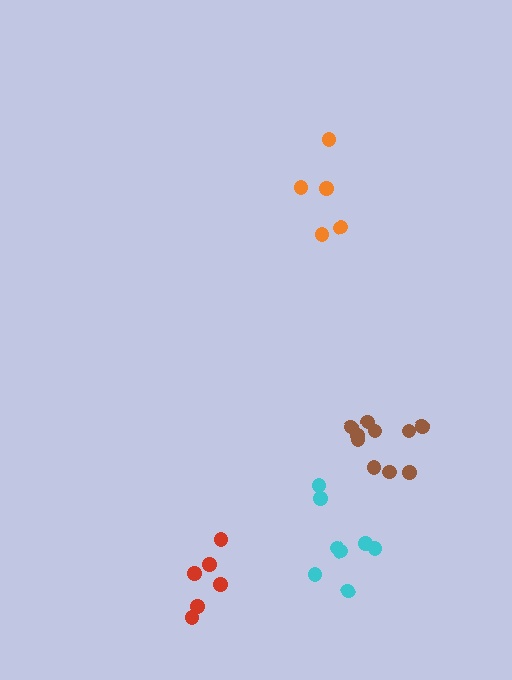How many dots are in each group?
Group 1: 8 dots, Group 2: 10 dots, Group 3: 6 dots, Group 4: 5 dots (29 total).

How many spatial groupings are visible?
There are 4 spatial groupings.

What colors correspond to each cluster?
The clusters are colored: cyan, brown, red, orange.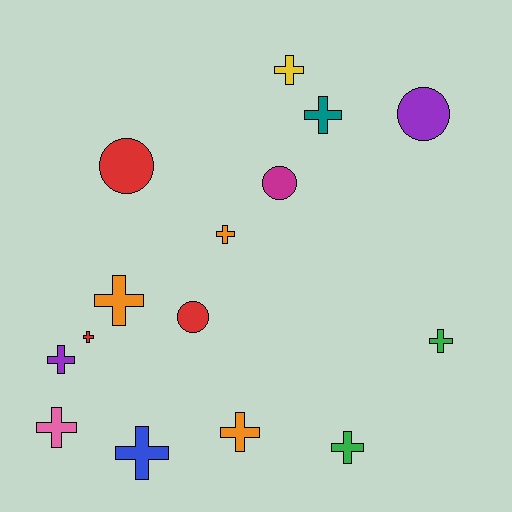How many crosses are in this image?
There are 11 crosses.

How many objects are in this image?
There are 15 objects.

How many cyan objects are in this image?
There are no cyan objects.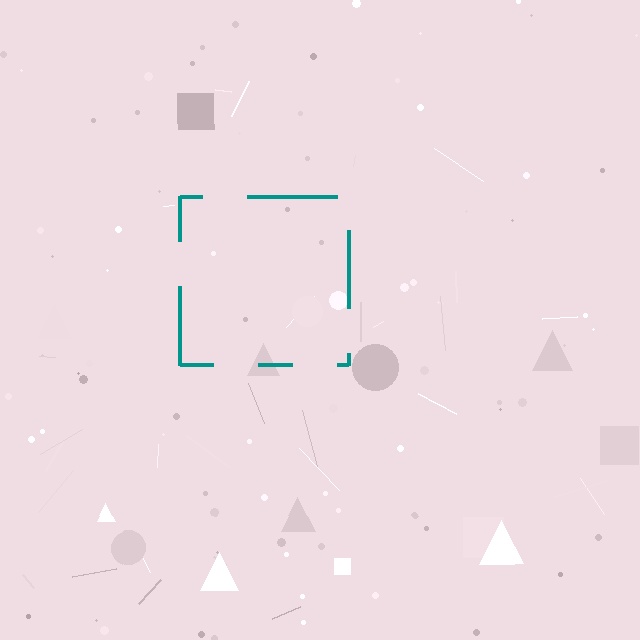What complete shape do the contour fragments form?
The contour fragments form a square.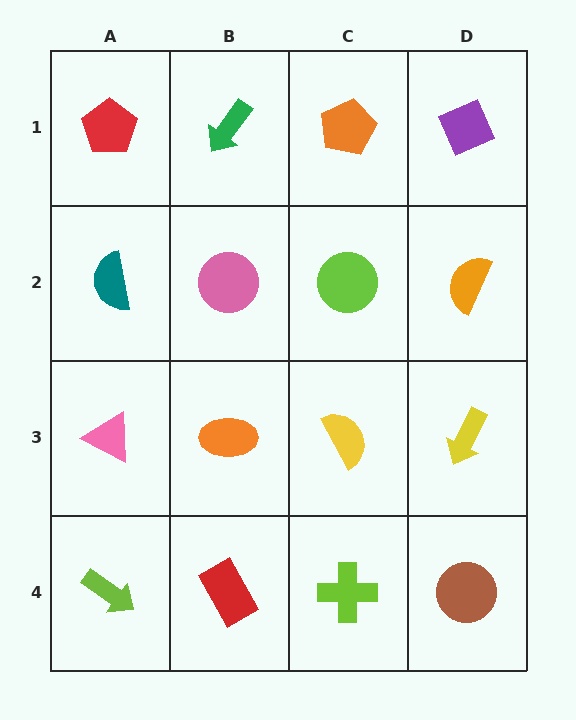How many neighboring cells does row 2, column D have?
3.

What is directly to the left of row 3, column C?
An orange ellipse.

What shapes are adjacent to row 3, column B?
A pink circle (row 2, column B), a red rectangle (row 4, column B), a pink triangle (row 3, column A), a yellow semicircle (row 3, column C).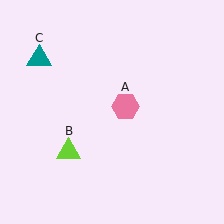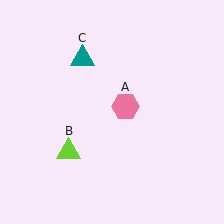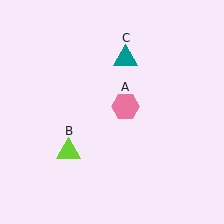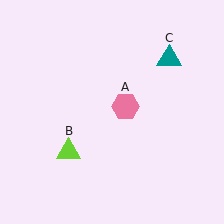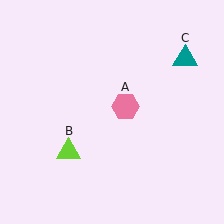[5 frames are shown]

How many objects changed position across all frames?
1 object changed position: teal triangle (object C).